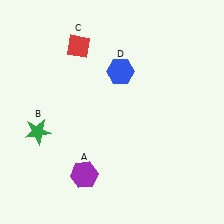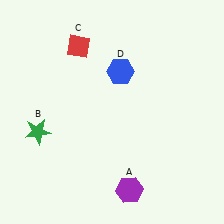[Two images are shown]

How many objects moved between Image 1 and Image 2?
1 object moved between the two images.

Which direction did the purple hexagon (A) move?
The purple hexagon (A) moved right.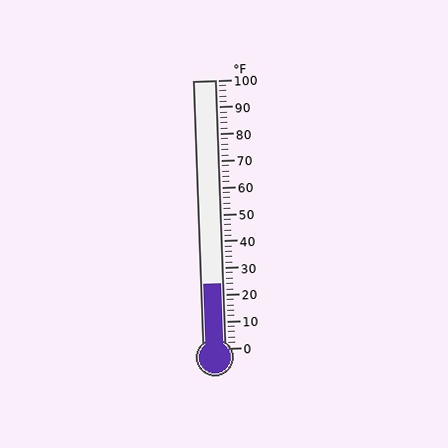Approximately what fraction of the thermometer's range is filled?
The thermometer is filled to approximately 25% of its range.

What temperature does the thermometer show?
The thermometer shows approximately 24°F.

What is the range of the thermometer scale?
The thermometer scale ranges from 0°F to 100°F.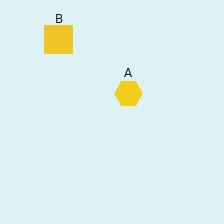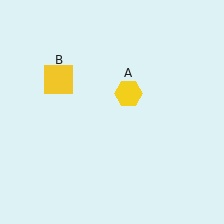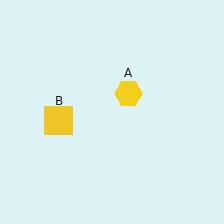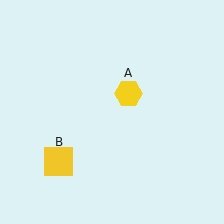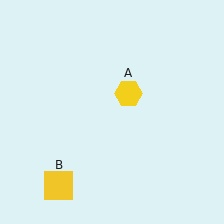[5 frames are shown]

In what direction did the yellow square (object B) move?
The yellow square (object B) moved down.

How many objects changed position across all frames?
1 object changed position: yellow square (object B).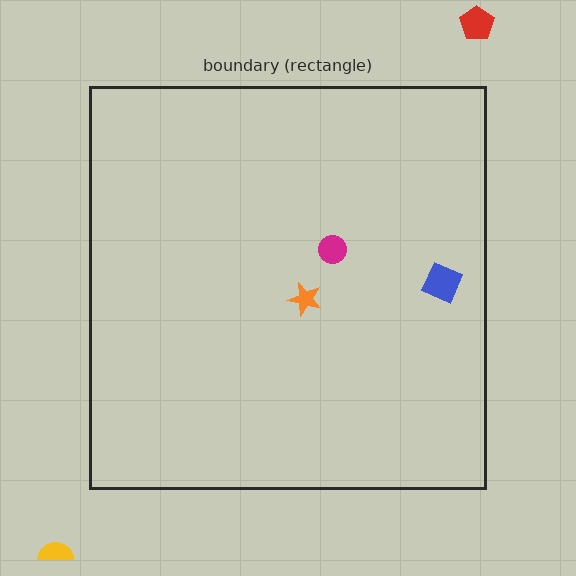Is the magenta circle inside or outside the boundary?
Inside.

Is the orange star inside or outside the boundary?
Inside.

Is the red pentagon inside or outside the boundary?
Outside.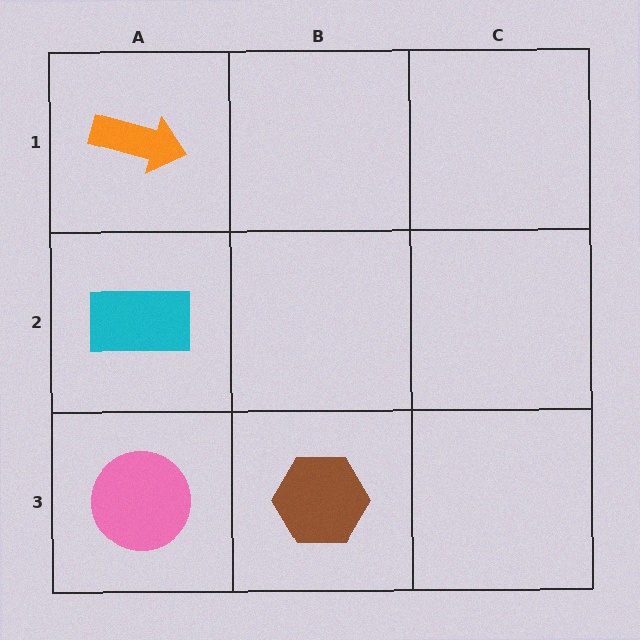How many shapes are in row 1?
1 shape.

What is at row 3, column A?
A pink circle.